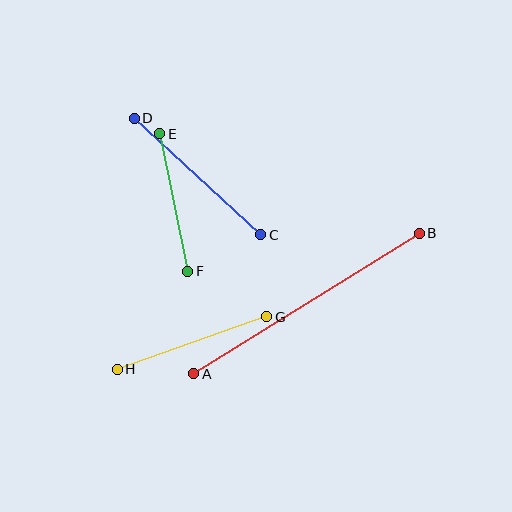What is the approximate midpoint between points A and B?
The midpoint is at approximately (306, 304) pixels.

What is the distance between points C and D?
The distance is approximately 172 pixels.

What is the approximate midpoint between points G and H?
The midpoint is at approximately (192, 343) pixels.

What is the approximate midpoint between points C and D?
The midpoint is at approximately (198, 177) pixels.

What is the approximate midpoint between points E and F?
The midpoint is at approximately (174, 203) pixels.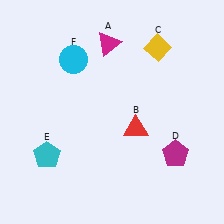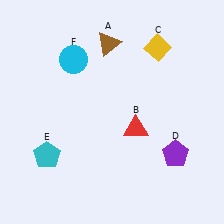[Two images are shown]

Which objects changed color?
A changed from magenta to brown. D changed from magenta to purple.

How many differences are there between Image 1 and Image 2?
There are 2 differences between the two images.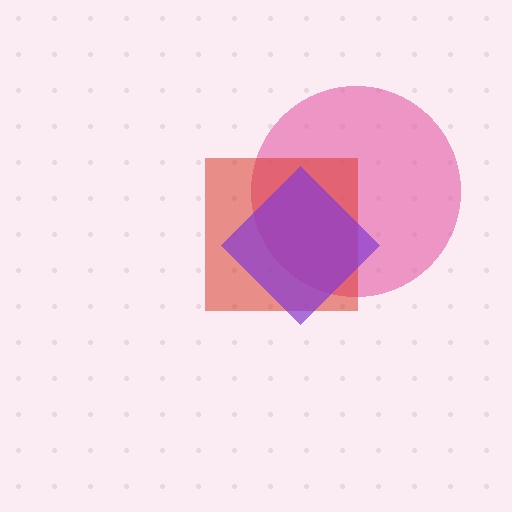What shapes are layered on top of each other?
The layered shapes are: a pink circle, a red square, a purple diamond.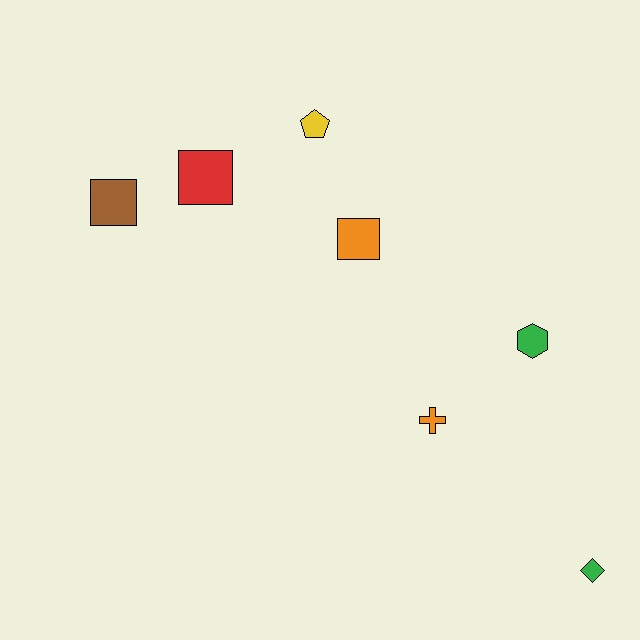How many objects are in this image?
There are 7 objects.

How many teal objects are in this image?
There are no teal objects.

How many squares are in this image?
There are 3 squares.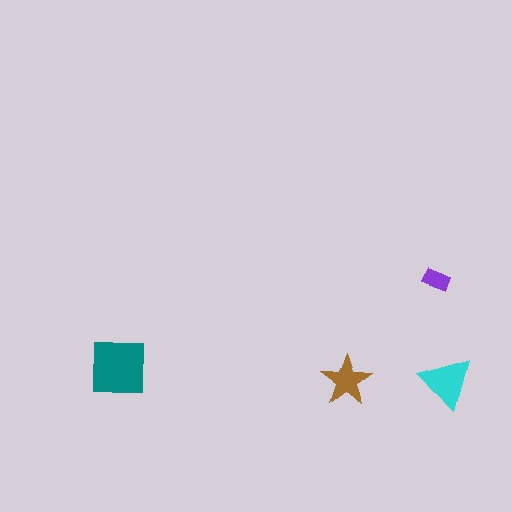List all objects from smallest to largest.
The purple rectangle, the brown star, the cyan triangle, the teal square.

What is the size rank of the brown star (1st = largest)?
3rd.